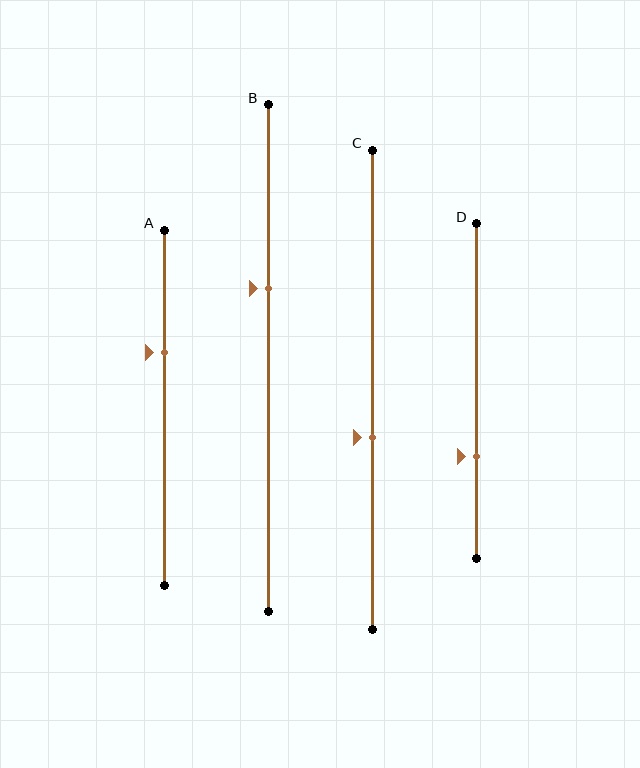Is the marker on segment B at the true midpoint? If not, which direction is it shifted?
No, the marker on segment B is shifted upward by about 14% of the segment length.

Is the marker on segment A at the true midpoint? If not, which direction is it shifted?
No, the marker on segment A is shifted upward by about 15% of the segment length.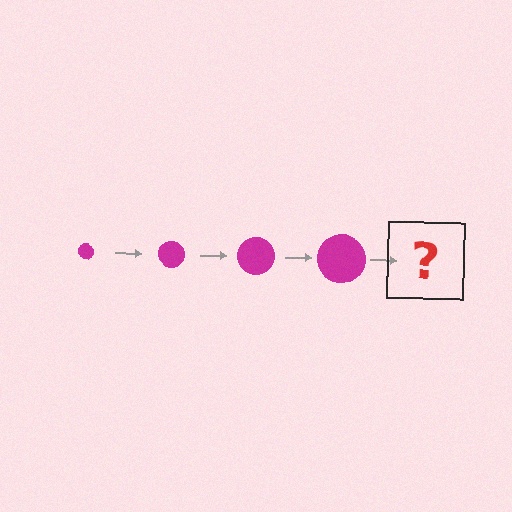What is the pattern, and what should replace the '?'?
The pattern is that the circle gets progressively larger each step. The '?' should be a magenta circle, larger than the previous one.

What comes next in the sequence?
The next element should be a magenta circle, larger than the previous one.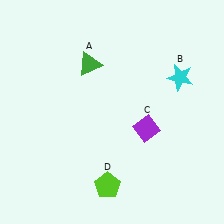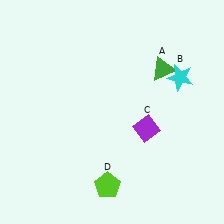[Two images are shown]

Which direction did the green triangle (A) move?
The green triangle (A) moved right.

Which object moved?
The green triangle (A) moved right.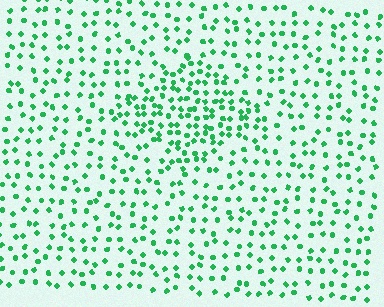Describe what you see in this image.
The image contains small green elements arranged at two different densities. A diamond-shaped region is visible where the elements are more densely packed than the surrounding area.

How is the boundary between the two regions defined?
The boundary is defined by a change in element density (approximately 1.9x ratio). All elements are the same color, size, and shape.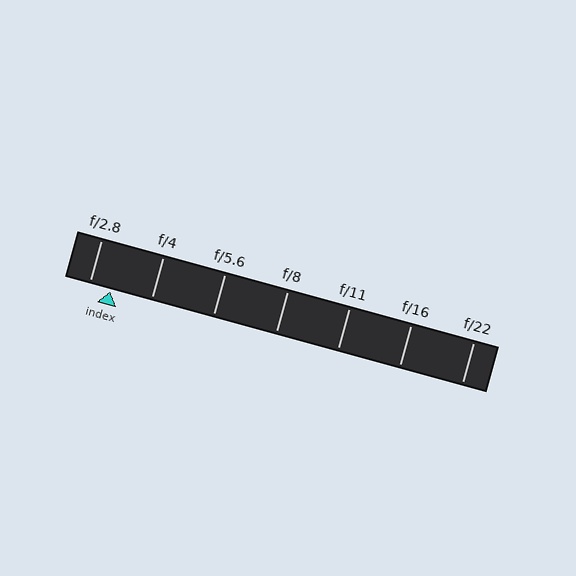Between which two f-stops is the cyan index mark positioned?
The index mark is between f/2.8 and f/4.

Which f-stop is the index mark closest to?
The index mark is closest to f/2.8.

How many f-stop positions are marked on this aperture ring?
There are 7 f-stop positions marked.